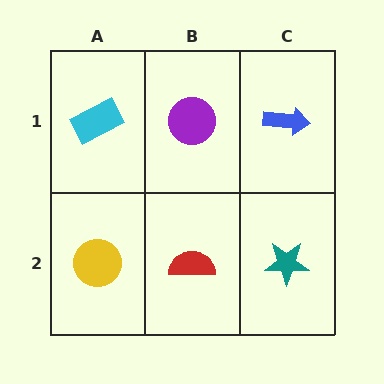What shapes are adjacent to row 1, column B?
A red semicircle (row 2, column B), a cyan rectangle (row 1, column A), a blue arrow (row 1, column C).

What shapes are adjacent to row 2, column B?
A purple circle (row 1, column B), a yellow circle (row 2, column A), a teal star (row 2, column C).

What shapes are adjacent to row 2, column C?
A blue arrow (row 1, column C), a red semicircle (row 2, column B).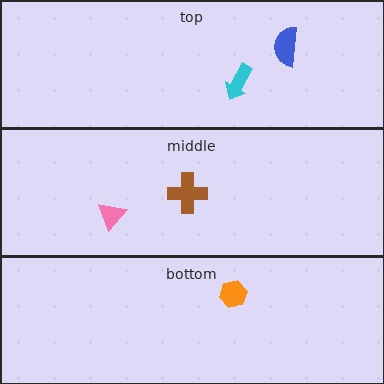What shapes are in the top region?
The blue semicircle, the cyan arrow.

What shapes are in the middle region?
The brown cross, the pink triangle.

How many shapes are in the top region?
2.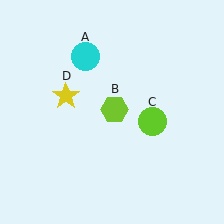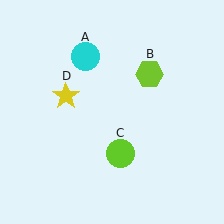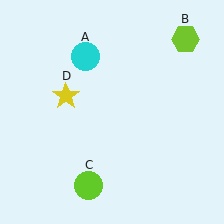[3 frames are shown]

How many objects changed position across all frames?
2 objects changed position: lime hexagon (object B), lime circle (object C).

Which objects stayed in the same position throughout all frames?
Cyan circle (object A) and yellow star (object D) remained stationary.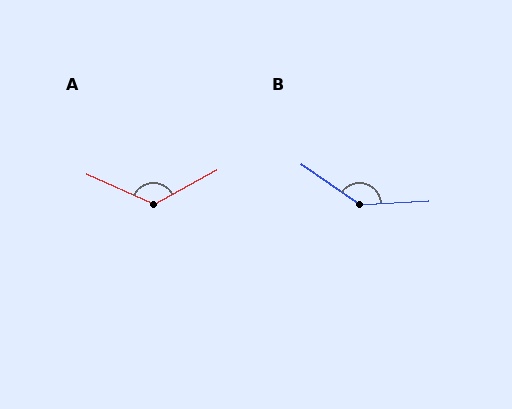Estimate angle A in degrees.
Approximately 127 degrees.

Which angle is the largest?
B, at approximately 142 degrees.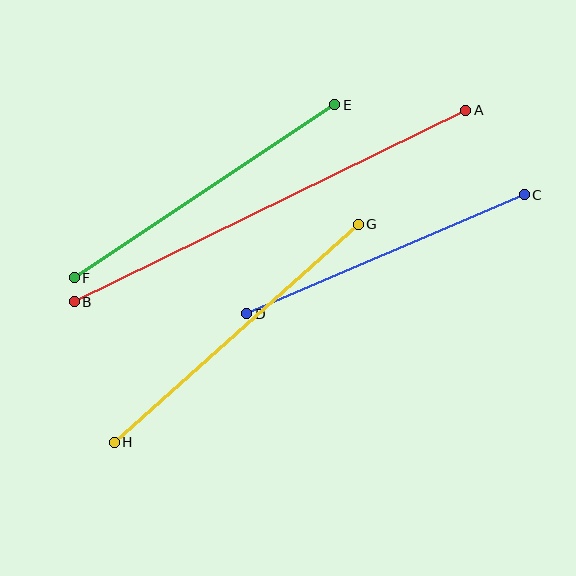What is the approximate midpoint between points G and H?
The midpoint is at approximately (236, 333) pixels.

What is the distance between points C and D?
The distance is approximately 302 pixels.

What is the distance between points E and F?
The distance is approximately 313 pixels.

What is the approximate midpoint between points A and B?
The midpoint is at approximately (270, 206) pixels.